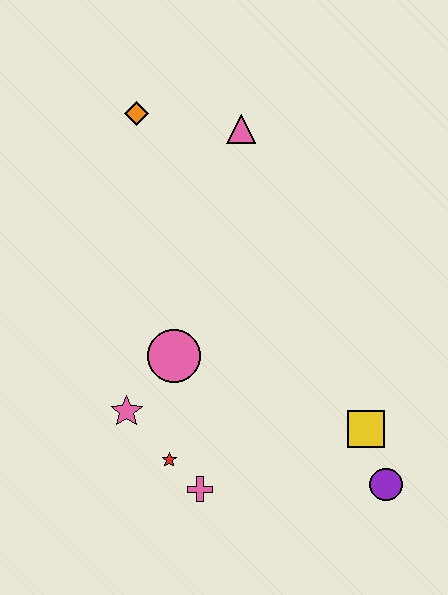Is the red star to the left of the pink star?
No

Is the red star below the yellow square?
Yes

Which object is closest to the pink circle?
The pink star is closest to the pink circle.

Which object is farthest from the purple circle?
The orange diamond is farthest from the purple circle.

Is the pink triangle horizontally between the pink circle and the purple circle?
Yes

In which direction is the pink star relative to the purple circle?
The pink star is to the left of the purple circle.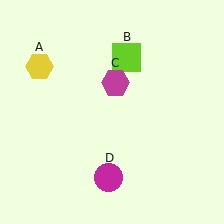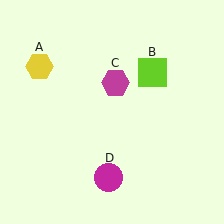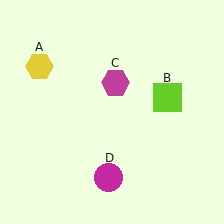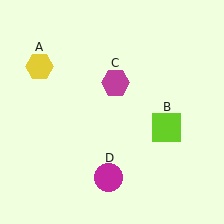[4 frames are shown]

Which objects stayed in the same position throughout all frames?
Yellow hexagon (object A) and magenta hexagon (object C) and magenta circle (object D) remained stationary.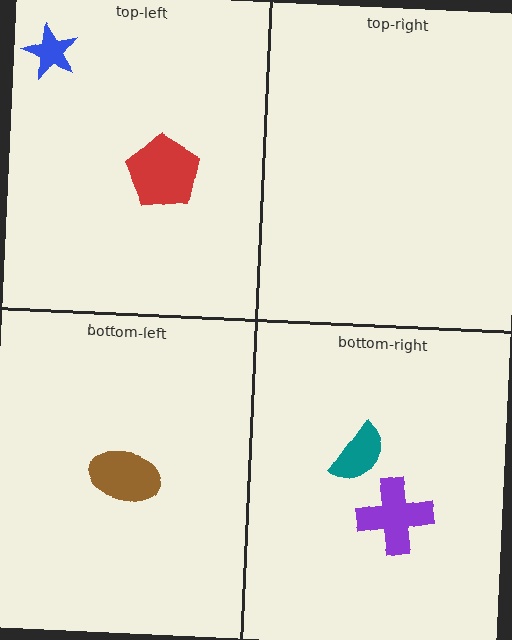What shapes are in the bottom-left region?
The brown ellipse.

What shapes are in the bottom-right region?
The purple cross, the teal semicircle.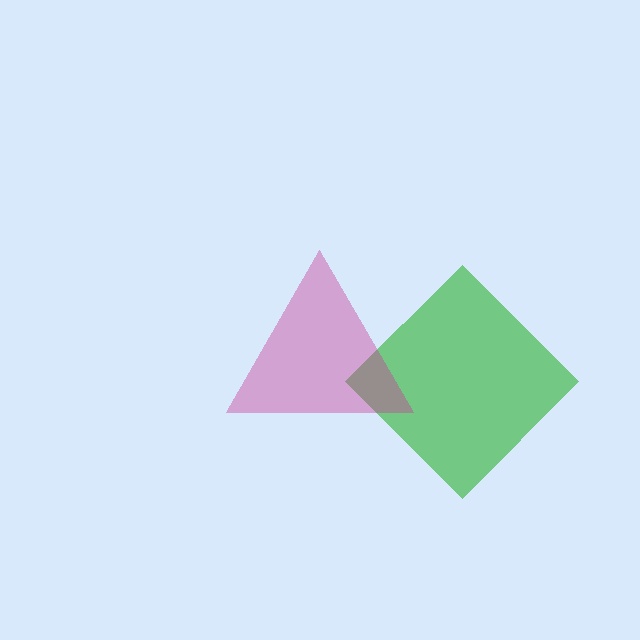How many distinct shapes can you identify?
There are 2 distinct shapes: a green diamond, a magenta triangle.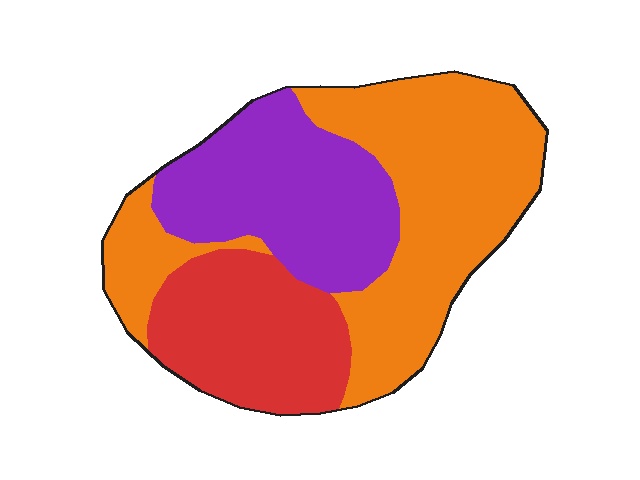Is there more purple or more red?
Purple.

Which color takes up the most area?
Orange, at roughly 45%.